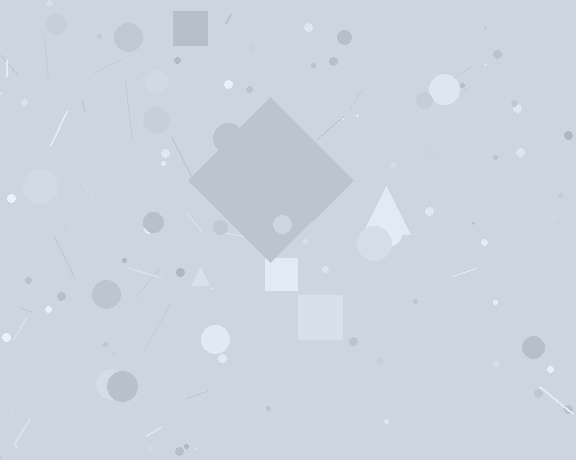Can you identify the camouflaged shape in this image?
The camouflaged shape is a diamond.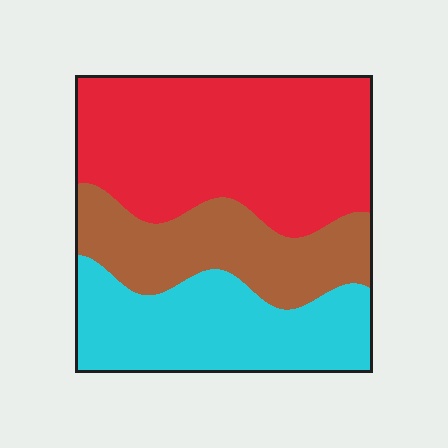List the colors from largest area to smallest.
From largest to smallest: red, cyan, brown.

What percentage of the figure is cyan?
Cyan takes up about one third (1/3) of the figure.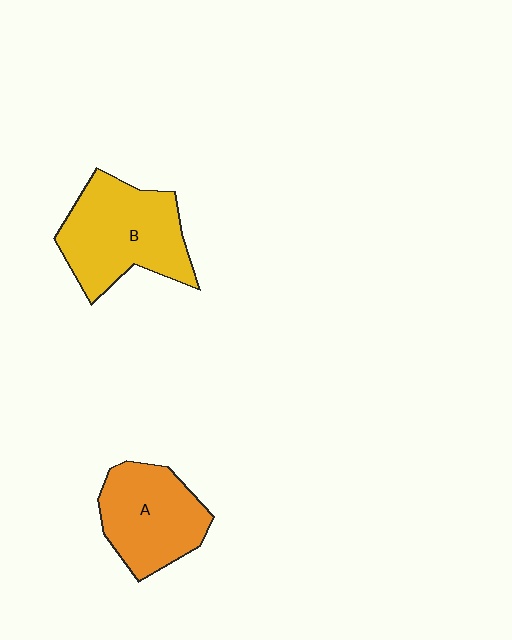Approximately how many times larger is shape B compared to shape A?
Approximately 1.2 times.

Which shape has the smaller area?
Shape A (orange).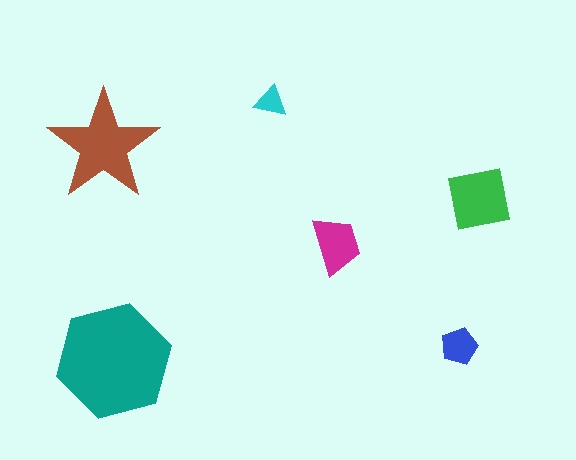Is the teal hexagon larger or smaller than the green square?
Larger.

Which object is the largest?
The teal hexagon.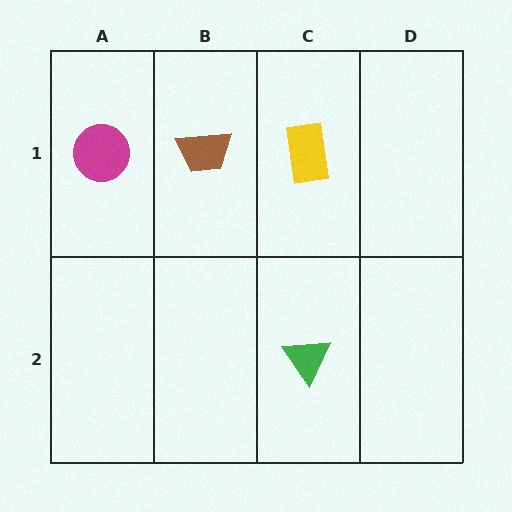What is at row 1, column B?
A brown trapezoid.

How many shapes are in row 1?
3 shapes.